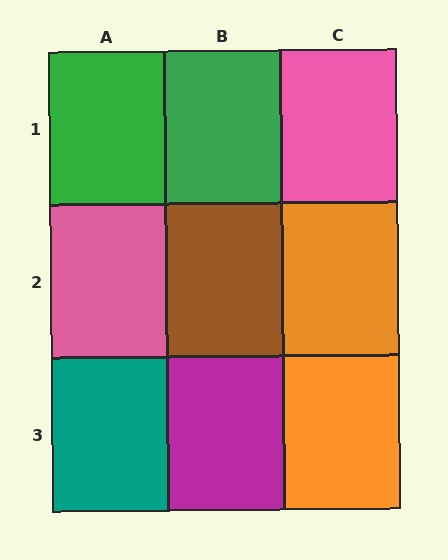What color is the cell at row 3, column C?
Orange.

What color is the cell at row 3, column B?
Magenta.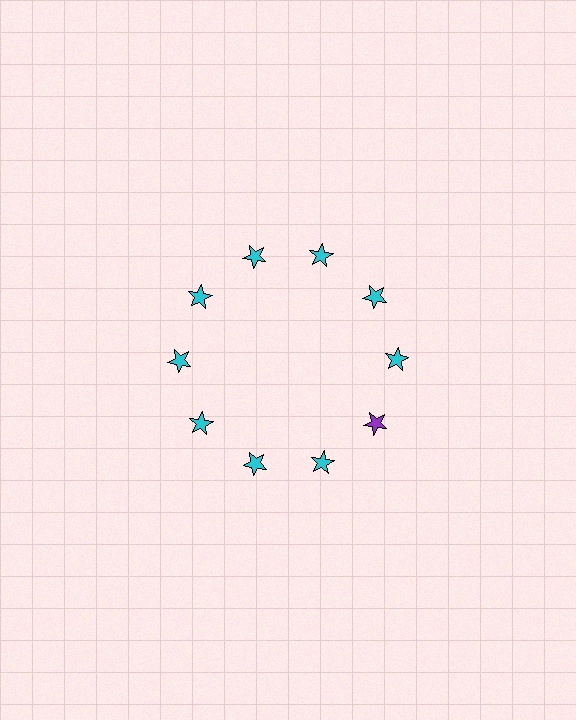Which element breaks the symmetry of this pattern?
The purple star at roughly the 4 o'clock position breaks the symmetry. All other shapes are cyan stars.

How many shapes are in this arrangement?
There are 10 shapes arranged in a ring pattern.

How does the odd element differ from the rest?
It has a different color: purple instead of cyan.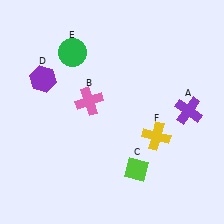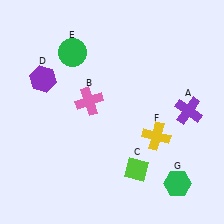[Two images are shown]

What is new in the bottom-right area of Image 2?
A green hexagon (G) was added in the bottom-right area of Image 2.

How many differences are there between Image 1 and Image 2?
There is 1 difference between the two images.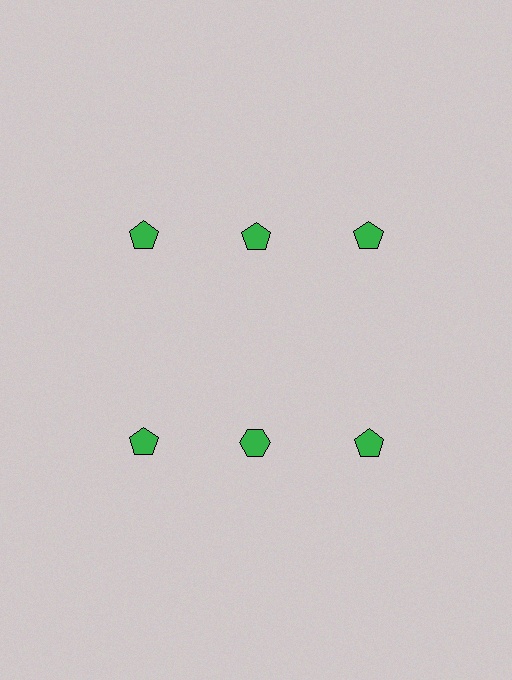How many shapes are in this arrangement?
There are 6 shapes arranged in a grid pattern.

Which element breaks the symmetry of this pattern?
The green hexagon in the second row, second from left column breaks the symmetry. All other shapes are green pentagons.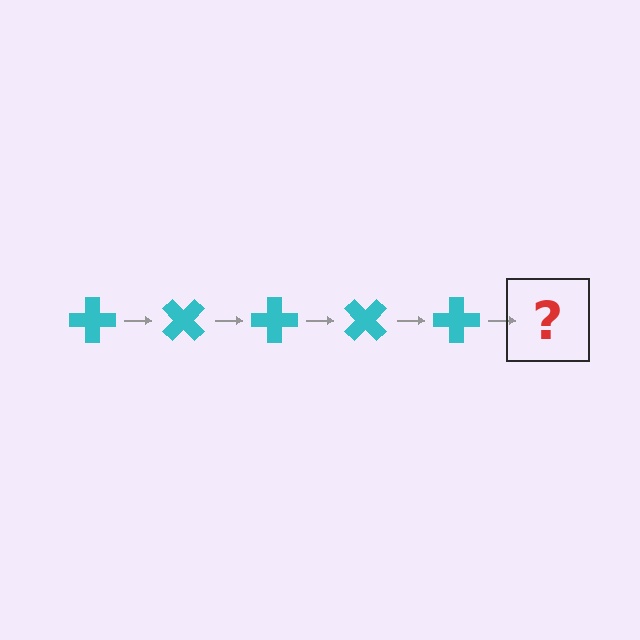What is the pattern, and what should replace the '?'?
The pattern is that the cross rotates 45 degrees each step. The '?' should be a cyan cross rotated 225 degrees.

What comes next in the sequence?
The next element should be a cyan cross rotated 225 degrees.